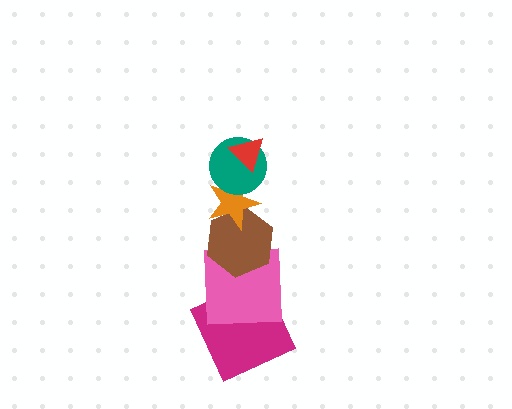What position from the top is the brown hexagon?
The brown hexagon is 4th from the top.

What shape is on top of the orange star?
The teal circle is on top of the orange star.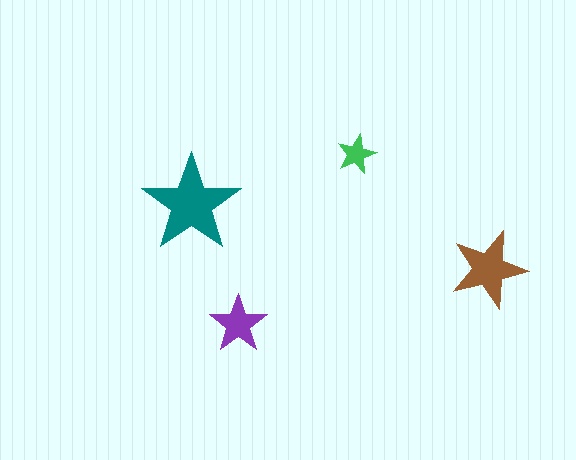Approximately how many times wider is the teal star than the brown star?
About 1.5 times wider.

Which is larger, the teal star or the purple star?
The teal one.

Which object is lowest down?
The purple star is bottommost.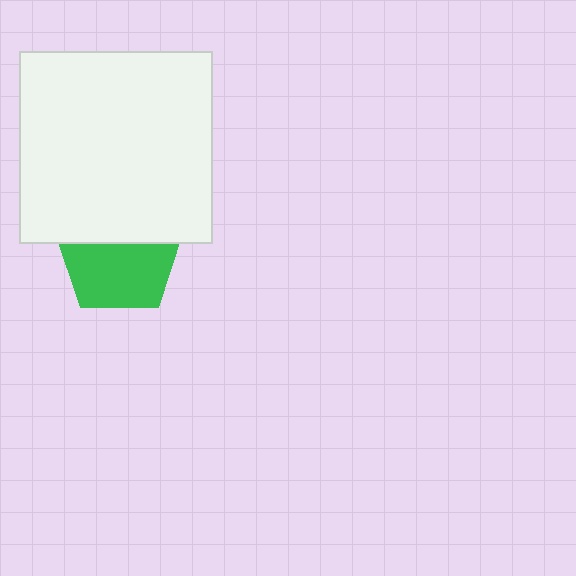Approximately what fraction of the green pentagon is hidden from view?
Roughly 40% of the green pentagon is hidden behind the white square.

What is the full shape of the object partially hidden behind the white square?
The partially hidden object is a green pentagon.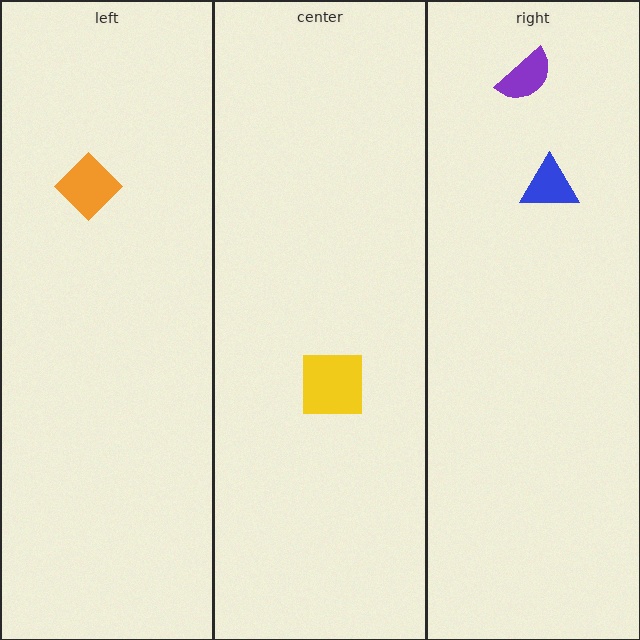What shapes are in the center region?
The yellow square.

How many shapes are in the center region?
1.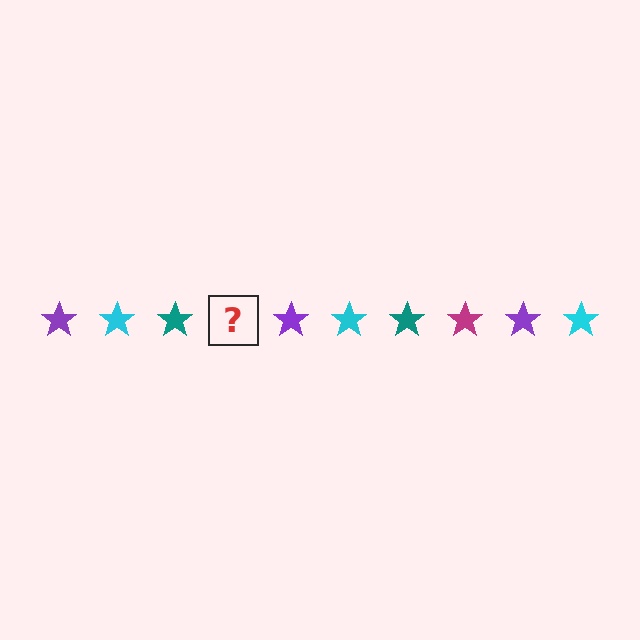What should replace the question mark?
The question mark should be replaced with a magenta star.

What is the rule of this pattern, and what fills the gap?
The rule is that the pattern cycles through purple, cyan, teal, magenta stars. The gap should be filled with a magenta star.